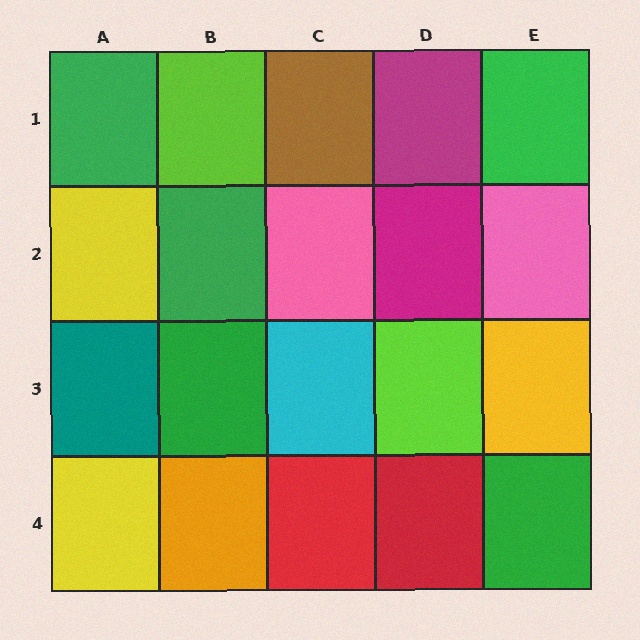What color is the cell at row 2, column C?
Pink.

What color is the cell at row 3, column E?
Yellow.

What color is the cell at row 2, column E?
Pink.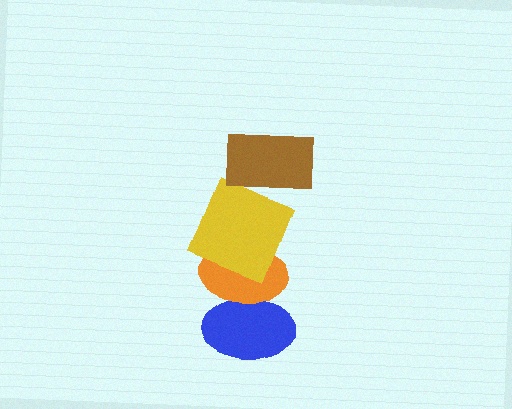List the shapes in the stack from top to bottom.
From top to bottom: the brown rectangle, the yellow square, the orange ellipse, the blue ellipse.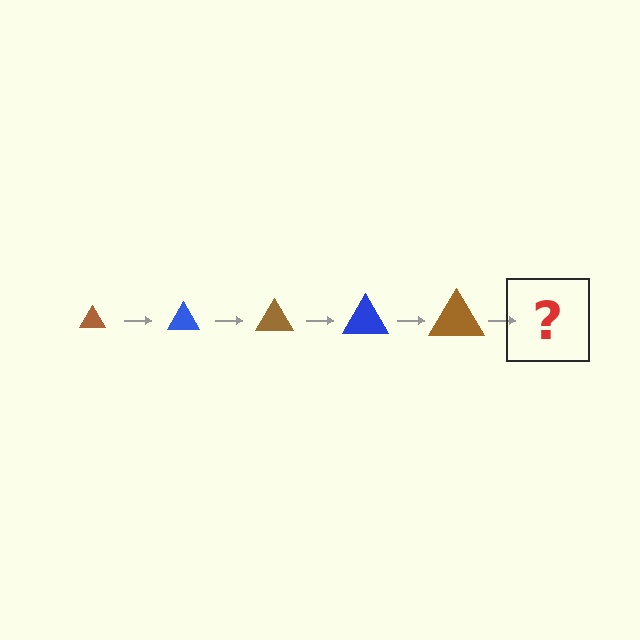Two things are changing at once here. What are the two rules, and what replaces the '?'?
The two rules are that the triangle grows larger each step and the color cycles through brown and blue. The '?' should be a blue triangle, larger than the previous one.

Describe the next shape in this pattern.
It should be a blue triangle, larger than the previous one.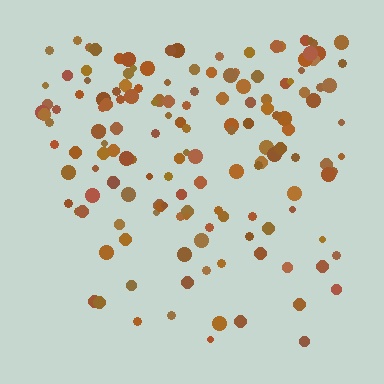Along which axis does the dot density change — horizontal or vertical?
Vertical.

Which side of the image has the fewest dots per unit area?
The bottom.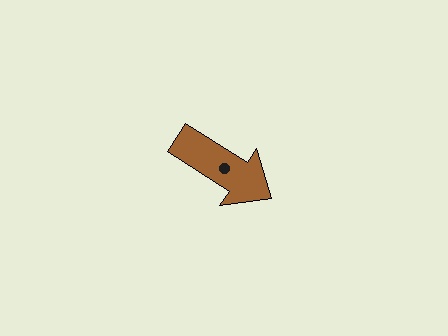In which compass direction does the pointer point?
Southeast.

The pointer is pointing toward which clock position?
Roughly 4 o'clock.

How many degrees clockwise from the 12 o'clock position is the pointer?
Approximately 123 degrees.